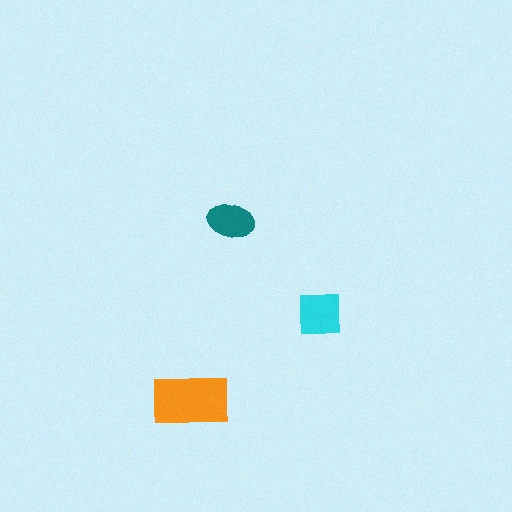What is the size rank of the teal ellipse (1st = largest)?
3rd.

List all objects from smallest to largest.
The teal ellipse, the cyan square, the orange rectangle.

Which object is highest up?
The teal ellipse is topmost.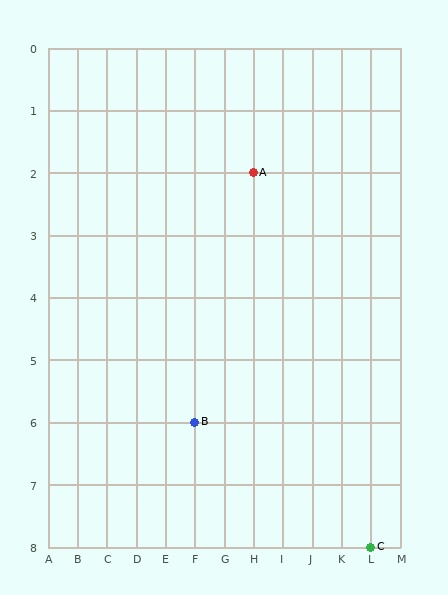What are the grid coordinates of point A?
Point A is at grid coordinates (H, 2).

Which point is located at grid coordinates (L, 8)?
Point C is at (L, 8).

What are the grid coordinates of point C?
Point C is at grid coordinates (L, 8).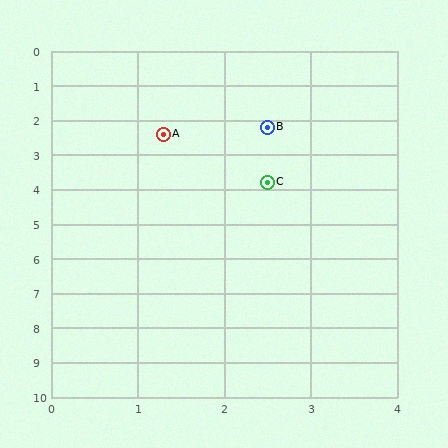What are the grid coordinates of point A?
Point A is at approximately (1.3, 2.4).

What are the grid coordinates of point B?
Point B is at approximately (2.5, 2.2).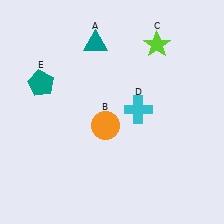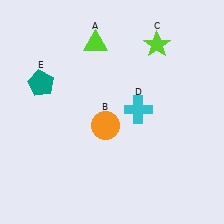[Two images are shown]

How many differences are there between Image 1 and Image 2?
There is 1 difference between the two images.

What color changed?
The triangle (A) changed from teal in Image 1 to lime in Image 2.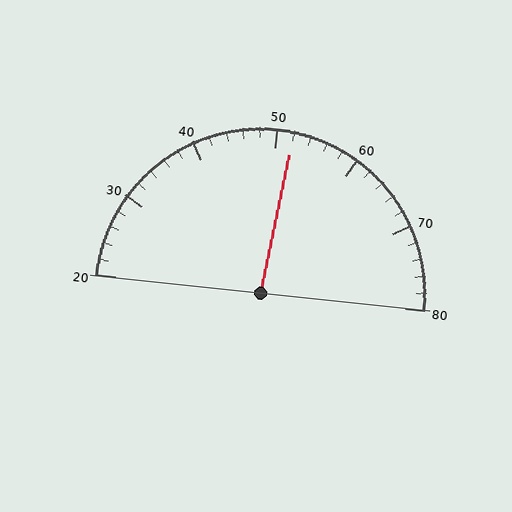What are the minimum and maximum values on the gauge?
The gauge ranges from 20 to 80.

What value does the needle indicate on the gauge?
The needle indicates approximately 52.